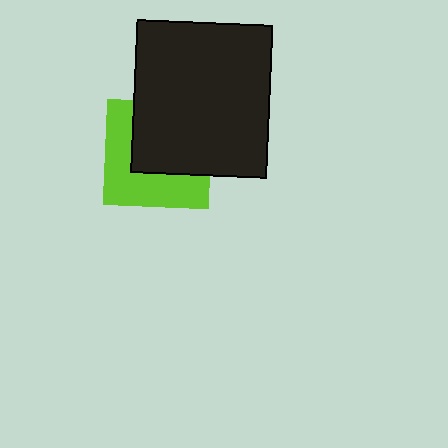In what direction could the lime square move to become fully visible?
The lime square could move toward the lower-left. That would shift it out from behind the black rectangle entirely.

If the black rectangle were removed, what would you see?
You would see the complete lime square.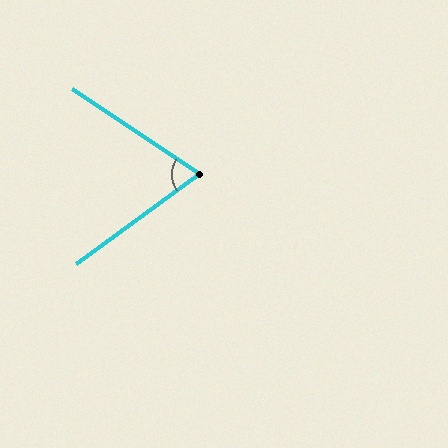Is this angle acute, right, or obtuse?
It is acute.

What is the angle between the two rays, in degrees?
Approximately 70 degrees.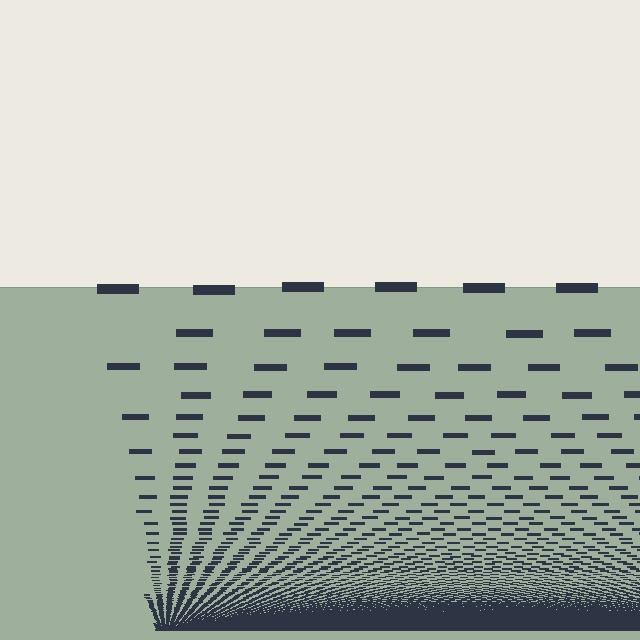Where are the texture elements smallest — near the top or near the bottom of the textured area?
Near the bottom.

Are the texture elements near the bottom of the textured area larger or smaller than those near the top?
Smaller. The gradient is inverted — elements near the bottom are smaller and denser.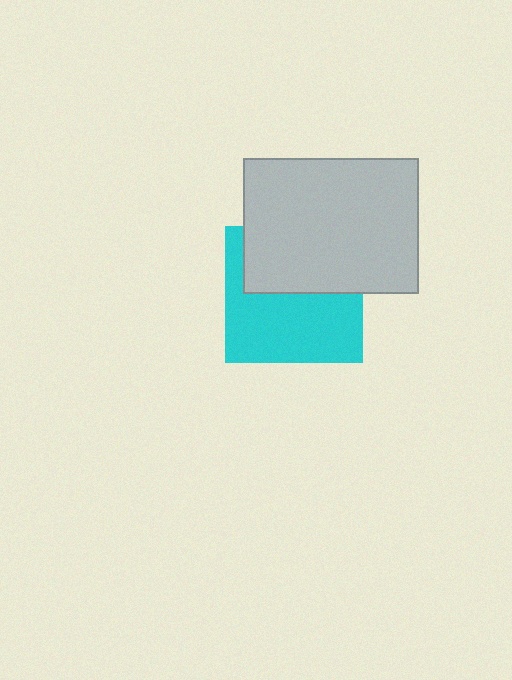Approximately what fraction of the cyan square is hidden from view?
Roughly 43% of the cyan square is hidden behind the light gray rectangle.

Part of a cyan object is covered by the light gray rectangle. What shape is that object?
It is a square.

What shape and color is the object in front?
The object in front is a light gray rectangle.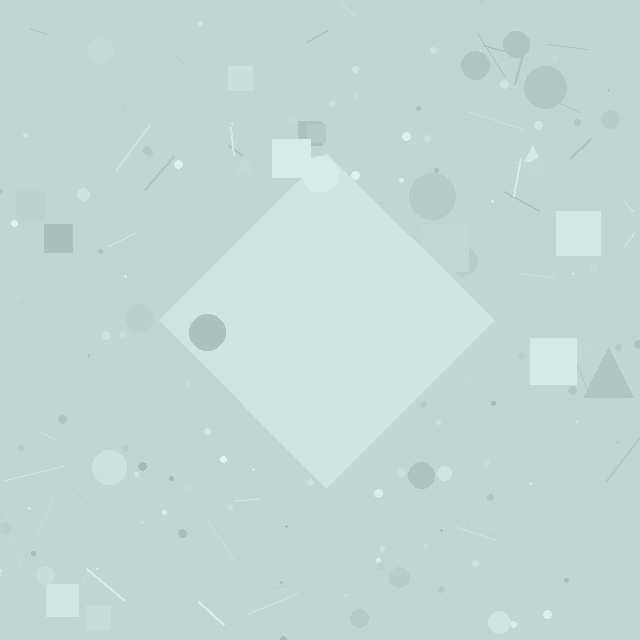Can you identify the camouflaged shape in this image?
The camouflaged shape is a diamond.